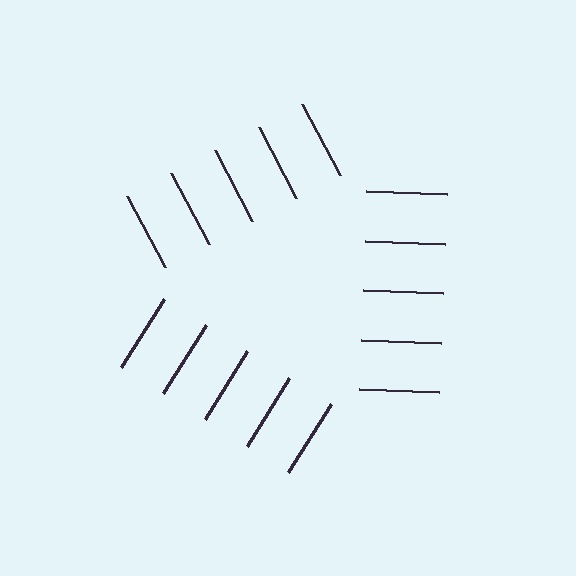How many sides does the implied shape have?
3 sides — the line-ends trace a triangle.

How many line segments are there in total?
15 — 5 along each of the 3 edges.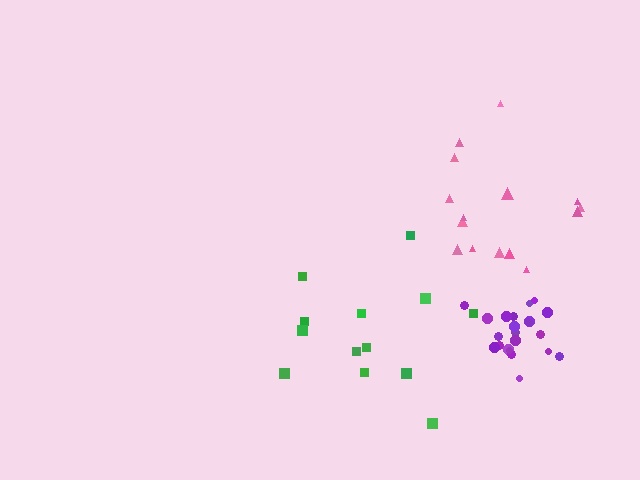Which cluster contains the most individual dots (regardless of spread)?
Purple (24).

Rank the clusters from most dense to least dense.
purple, pink, green.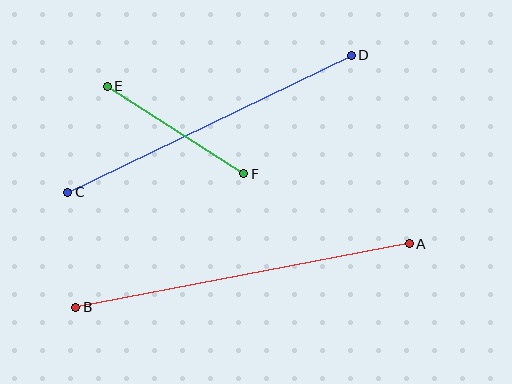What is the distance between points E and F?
The distance is approximately 162 pixels.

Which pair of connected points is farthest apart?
Points A and B are farthest apart.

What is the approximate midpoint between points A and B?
The midpoint is at approximately (242, 275) pixels.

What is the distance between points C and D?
The distance is approximately 315 pixels.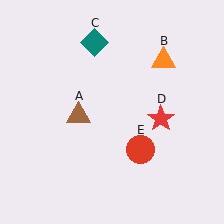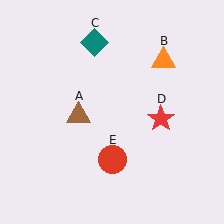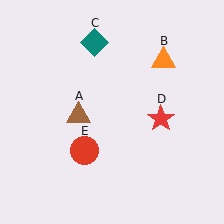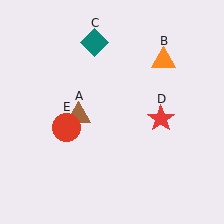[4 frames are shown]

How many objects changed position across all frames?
1 object changed position: red circle (object E).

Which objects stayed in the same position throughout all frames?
Brown triangle (object A) and orange triangle (object B) and teal diamond (object C) and red star (object D) remained stationary.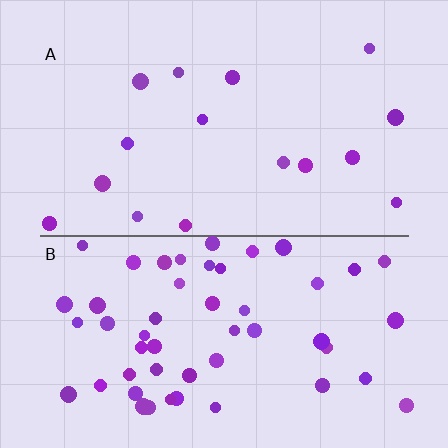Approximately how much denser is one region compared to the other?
Approximately 3.2× — region B over region A.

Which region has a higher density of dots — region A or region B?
B (the bottom).